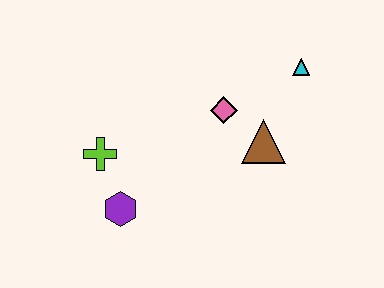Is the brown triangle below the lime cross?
No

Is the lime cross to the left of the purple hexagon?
Yes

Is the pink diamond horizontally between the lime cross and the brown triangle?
Yes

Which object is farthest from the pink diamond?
The purple hexagon is farthest from the pink diamond.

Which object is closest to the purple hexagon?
The lime cross is closest to the purple hexagon.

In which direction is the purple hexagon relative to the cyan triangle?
The purple hexagon is to the left of the cyan triangle.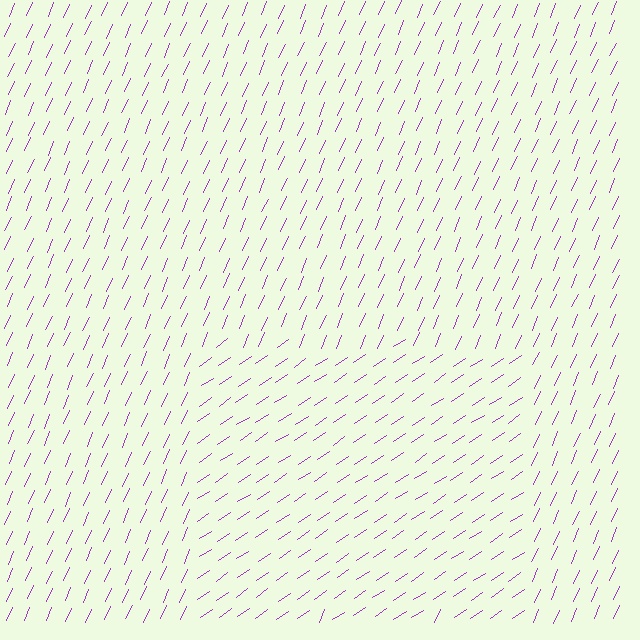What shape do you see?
I see a rectangle.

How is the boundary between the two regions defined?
The boundary is defined purely by a change in line orientation (approximately 33 degrees difference). All lines are the same color and thickness.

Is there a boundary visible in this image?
Yes, there is a texture boundary formed by a change in line orientation.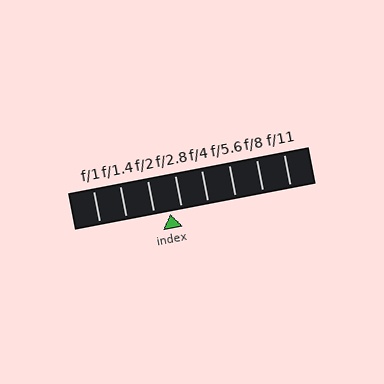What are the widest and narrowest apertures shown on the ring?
The widest aperture shown is f/1 and the narrowest is f/11.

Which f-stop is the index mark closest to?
The index mark is closest to f/2.8.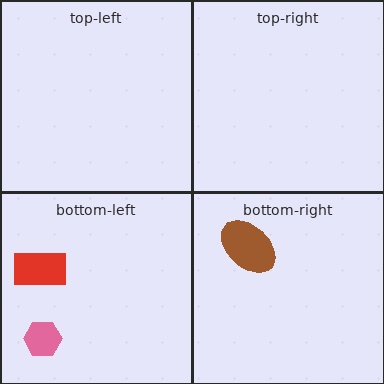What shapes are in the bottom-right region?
The brown ellipse.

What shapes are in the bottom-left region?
The red rectangle, the pink hexagon.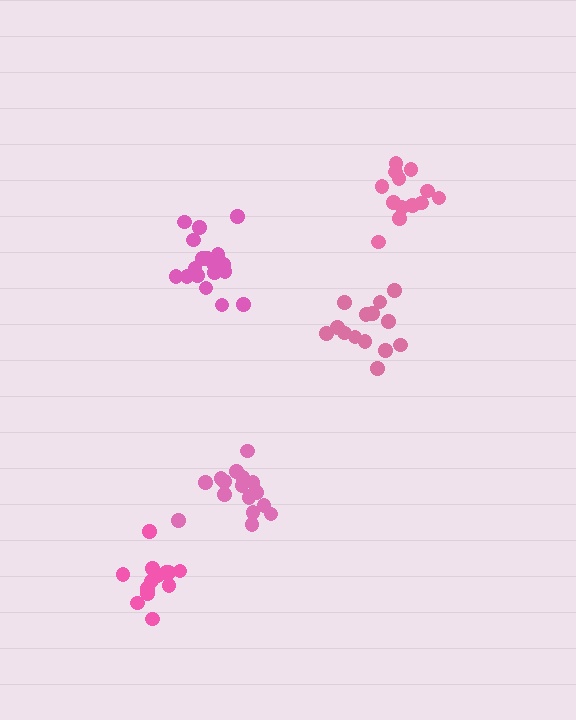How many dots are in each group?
Group 1: 13 dots, Group 2: 17 dots, Group 3: 14 dots, Group 4: 18 dots, Group 5: 13 dots (75 total).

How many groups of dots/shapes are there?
There are 5 groups.